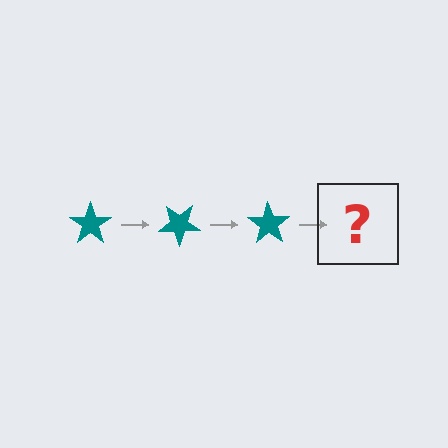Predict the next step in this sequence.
The next step is a teal star rotated 105 degrees.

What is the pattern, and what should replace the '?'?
The pattern is that the star rotates 35 degrees each step. The '?' should be a teal star rotated 105 degrees.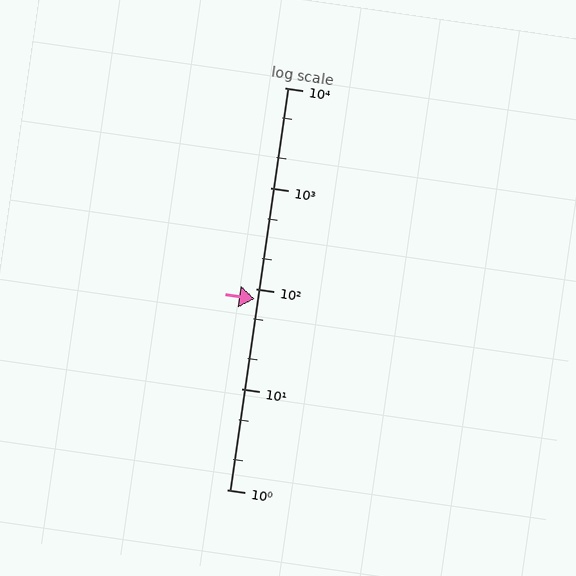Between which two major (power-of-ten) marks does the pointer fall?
The pointer is between 10 and 100.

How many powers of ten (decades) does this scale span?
The scale spans 4 decades, from 1 to 10000.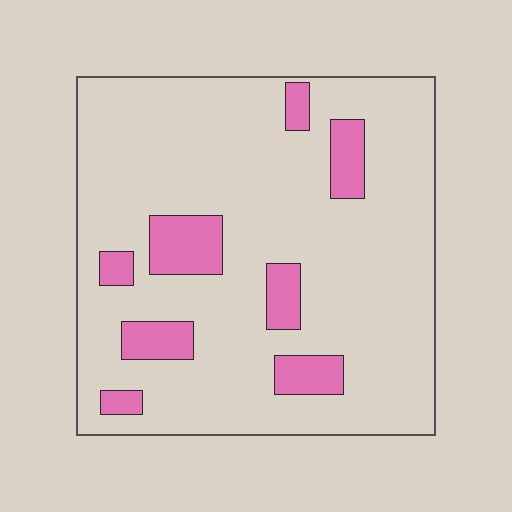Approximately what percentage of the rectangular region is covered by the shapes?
Approximately 15%.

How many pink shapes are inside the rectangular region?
8.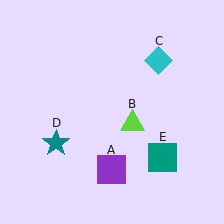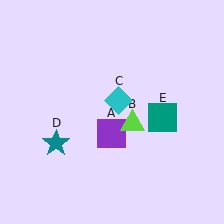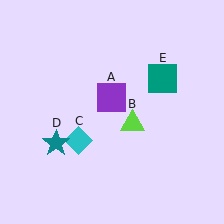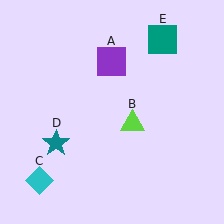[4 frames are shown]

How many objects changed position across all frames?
3 objects changed position: purple square (object A), cyan diamond (object C), teal square (object E).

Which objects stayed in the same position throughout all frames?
Lime triangle (object B) and teal star (object D) remained stationary.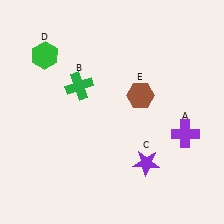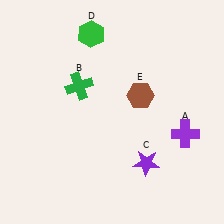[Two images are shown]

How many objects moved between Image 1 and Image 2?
1 object moved between the two images.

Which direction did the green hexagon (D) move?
The green hexagon (D) moved right.